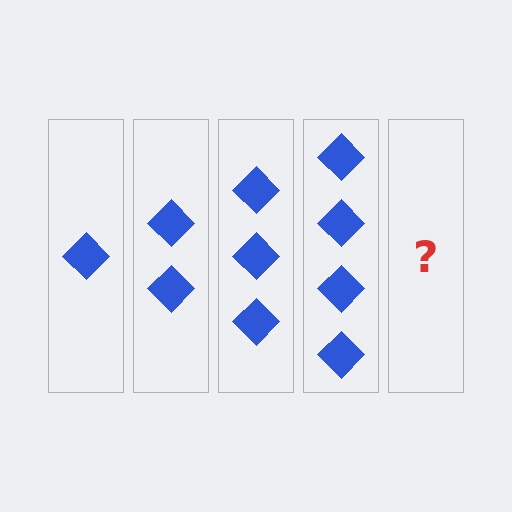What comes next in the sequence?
The next element should be 5 diamonds.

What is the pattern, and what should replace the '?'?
The pattern is that each step adds one more diamond. The '?' should be 5 diamonds.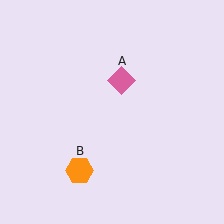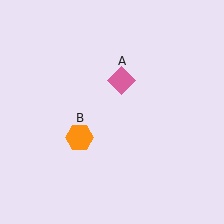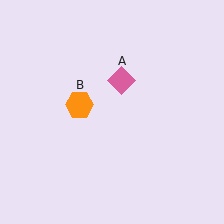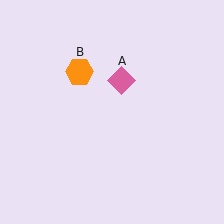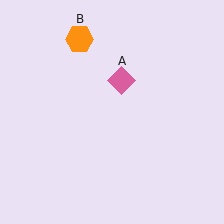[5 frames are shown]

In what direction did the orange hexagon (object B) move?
The orange hexagon (object B) moved up.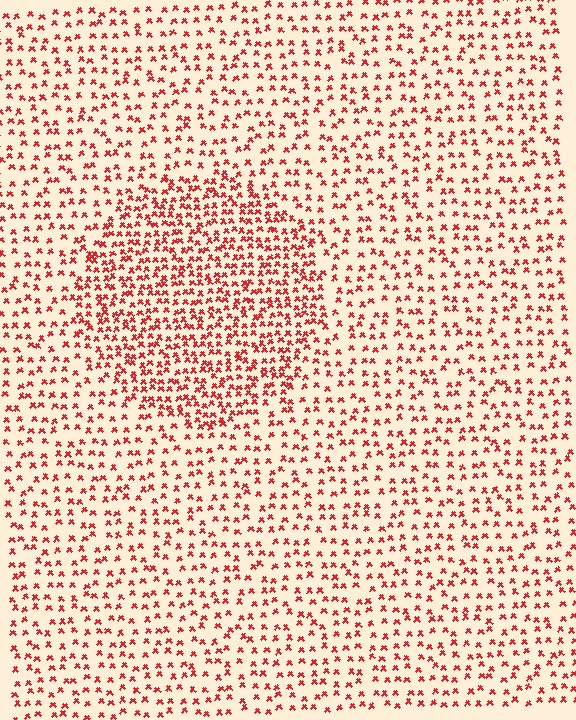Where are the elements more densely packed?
The elements are more densely packed inside the circle boundary.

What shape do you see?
I see a circle.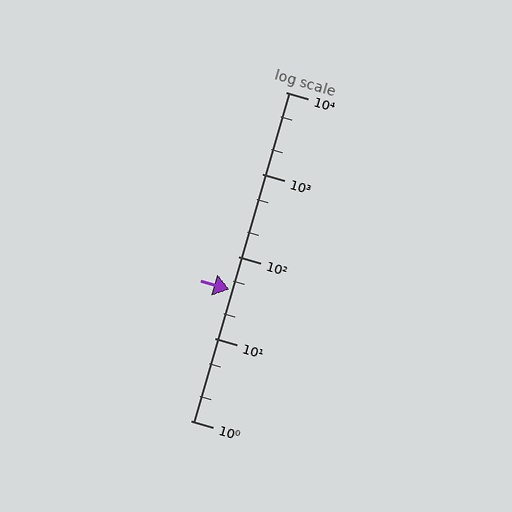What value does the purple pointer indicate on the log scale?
The pointer indicates approximately 39.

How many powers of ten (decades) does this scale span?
The scale spans 4 decades, from 1 to 10000.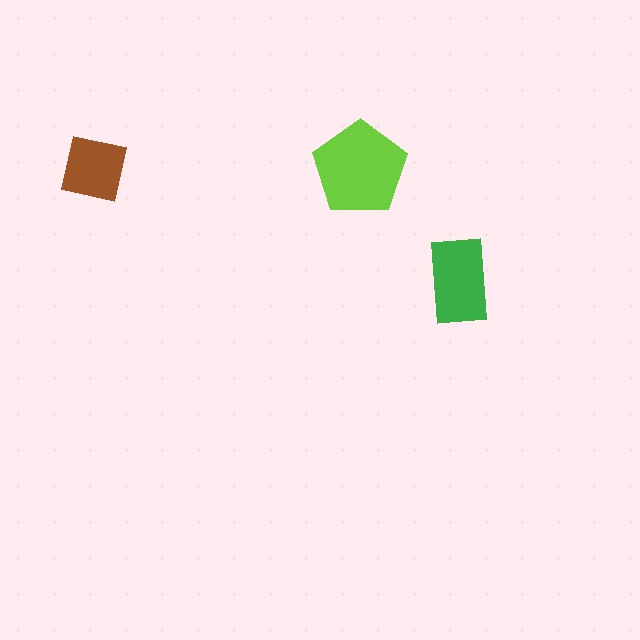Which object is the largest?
The lime pentagon.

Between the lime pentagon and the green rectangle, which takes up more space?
The lime pentagon.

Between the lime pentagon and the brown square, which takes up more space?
The lime pentagon.